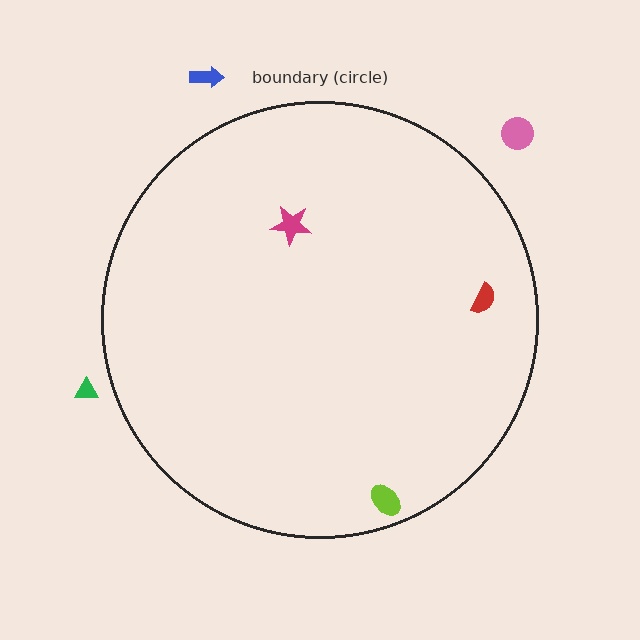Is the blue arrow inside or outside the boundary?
Outside.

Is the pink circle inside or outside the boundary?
Outside.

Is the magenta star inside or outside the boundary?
Inside.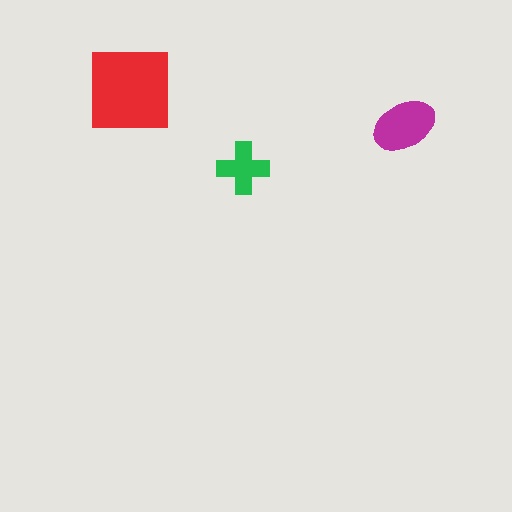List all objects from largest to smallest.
The red square, the magenta ellipse, the green cross.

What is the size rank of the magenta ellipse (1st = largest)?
2nd.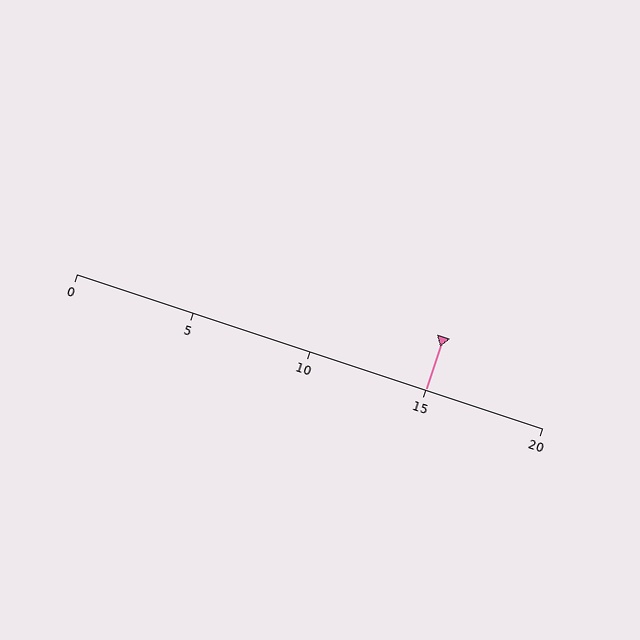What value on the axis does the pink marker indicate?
The marker indicates approximately 15.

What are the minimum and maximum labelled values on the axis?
The axis runs from 0 to 20.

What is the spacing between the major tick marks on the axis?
The major ticks are spaced 5 apart.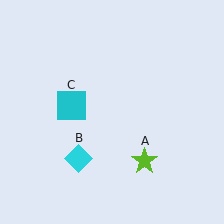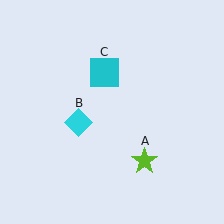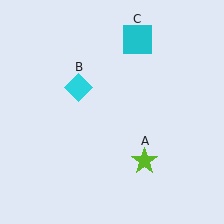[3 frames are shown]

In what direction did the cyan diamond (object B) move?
The cyan diamond (object B) moved up.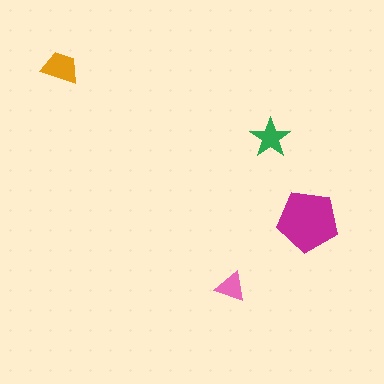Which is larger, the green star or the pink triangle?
The green star.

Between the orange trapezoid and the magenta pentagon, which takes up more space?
The magenta pentagon.